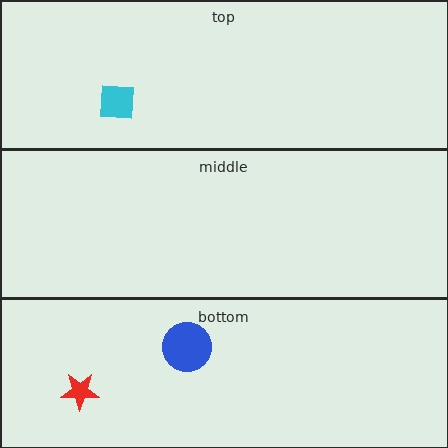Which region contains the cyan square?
The top region.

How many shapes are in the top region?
1.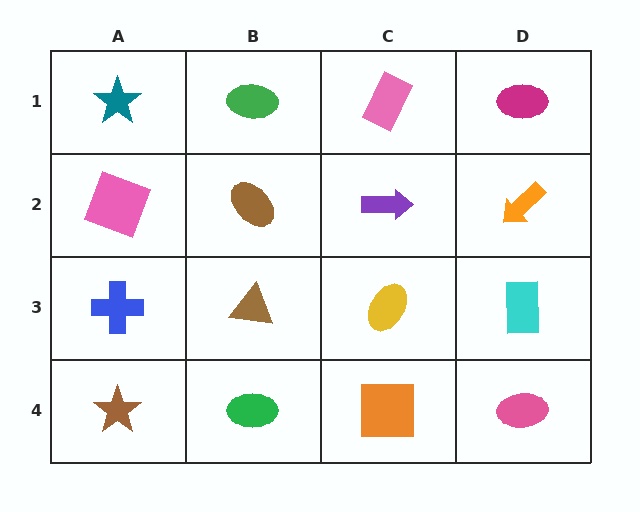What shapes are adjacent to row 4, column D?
A cyan rectangle (row 3, column D), an orange square (row 4, column C).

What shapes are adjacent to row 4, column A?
A blue cross (row 3, column A), a green ellipse (row 4, column B).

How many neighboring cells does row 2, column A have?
3.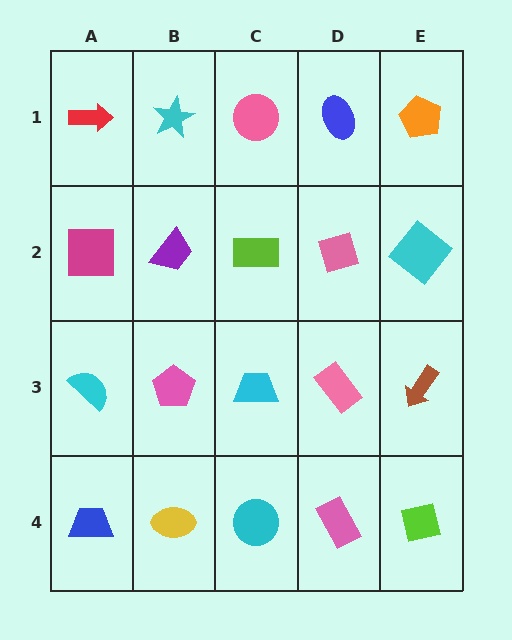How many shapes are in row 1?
5 shapes.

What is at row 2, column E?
A cyan diamond.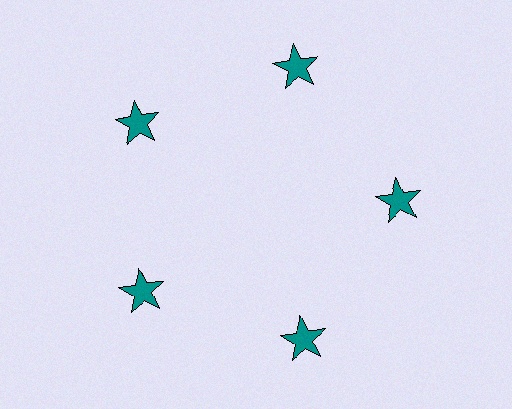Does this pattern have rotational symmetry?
Yes, this pattern has 5-fold rotational symmetry. It looks the same after rotating 72 degrees around the center.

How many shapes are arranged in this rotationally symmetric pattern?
There are 5 shapes, arranged in 5 groups of 1.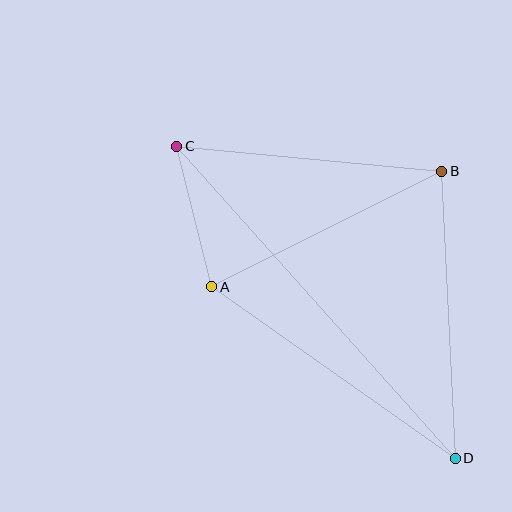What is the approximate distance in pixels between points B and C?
The distance between B and C is approximately 266 pixels.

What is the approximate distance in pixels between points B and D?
The distance between B and D is approximately 288 pixels.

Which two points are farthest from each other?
Points C and D are farthest from each other.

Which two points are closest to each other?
Points A and C are closest to each other.